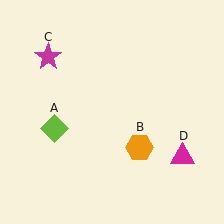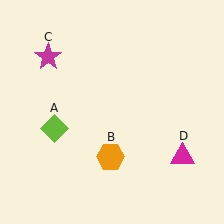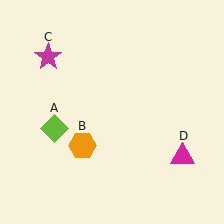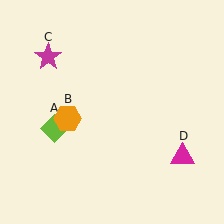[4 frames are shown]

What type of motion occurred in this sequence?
The orange hexagon (object B) rotated clockwise around the center of the scene.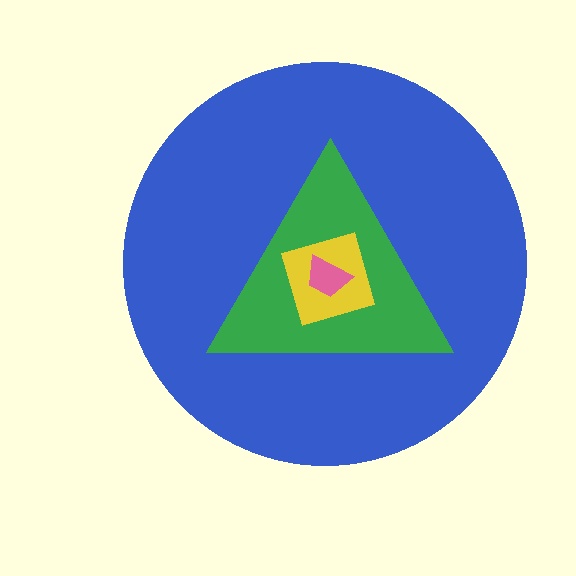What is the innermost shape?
The pink trapezoid.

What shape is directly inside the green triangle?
The yellow diamond.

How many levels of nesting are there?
4.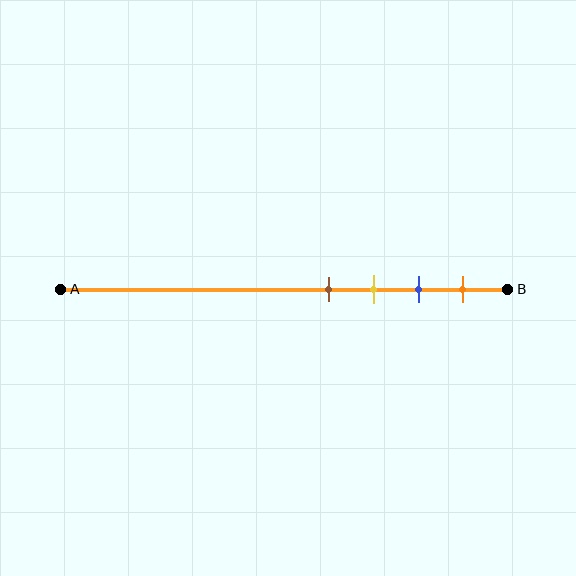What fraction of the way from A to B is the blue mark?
The blue mark is approximately 80% (0.8) of the way from A to B.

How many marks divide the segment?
There are 4 marks dividing the segment.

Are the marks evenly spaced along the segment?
Yes, the marks are approximately evenly spaced.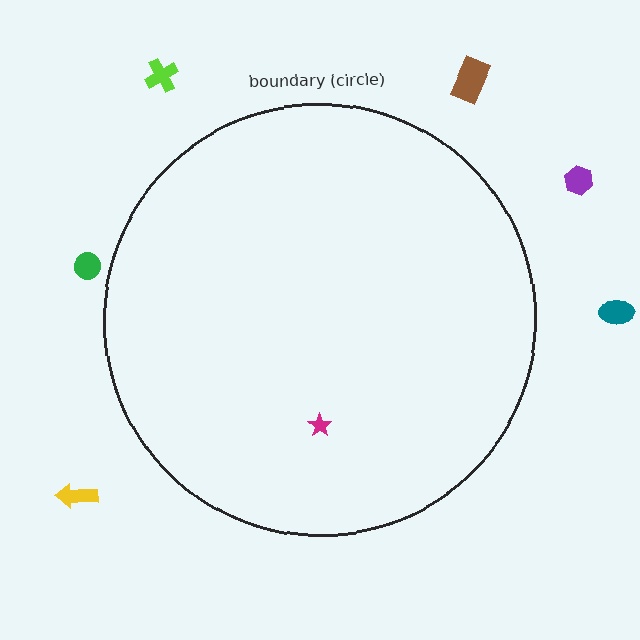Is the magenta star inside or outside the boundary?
Inside.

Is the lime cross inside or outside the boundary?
Outside.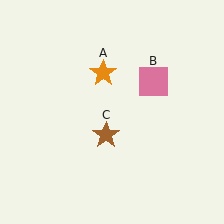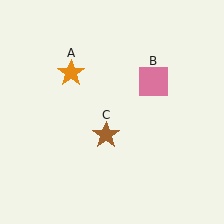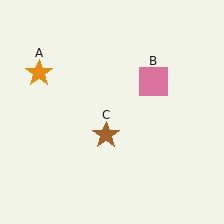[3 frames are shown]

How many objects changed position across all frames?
1 object changed position: orange star (object A).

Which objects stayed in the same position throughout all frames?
Pink square (object B) and brown star (object C) remained stationary.